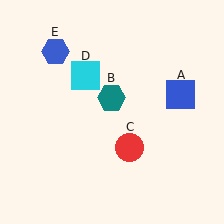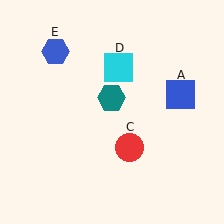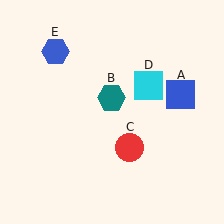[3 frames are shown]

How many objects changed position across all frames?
1 object changed position: cyan square (object D).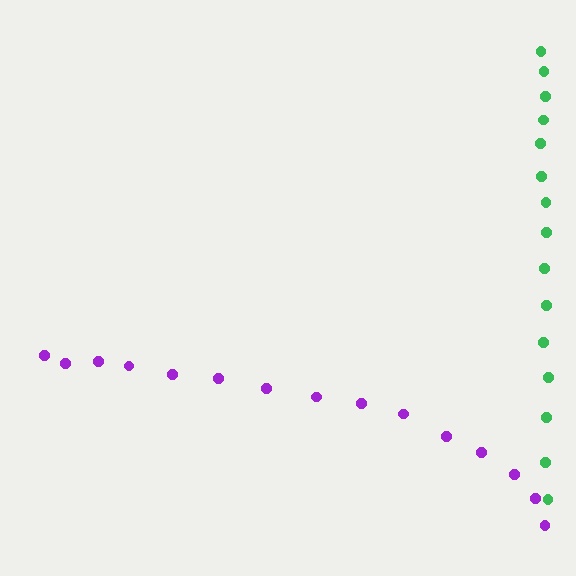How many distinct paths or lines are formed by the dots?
There are 2 distinct paths.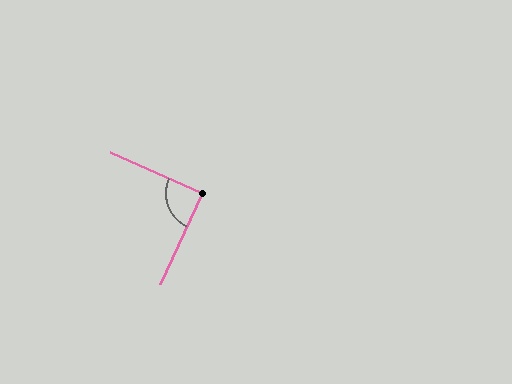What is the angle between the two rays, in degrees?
Approximately 89 degrees.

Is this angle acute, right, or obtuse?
It is approximately a right angle.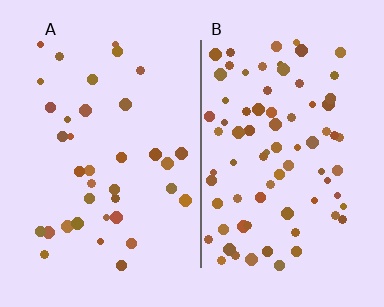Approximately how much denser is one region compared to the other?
Approximately 2.2× — region B over region A.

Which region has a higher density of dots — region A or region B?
B (the right).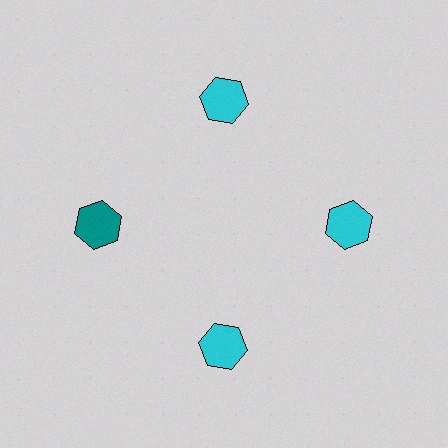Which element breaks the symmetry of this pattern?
The teal hexagon at roughly the 9 o'clock position breaks the symmetry. All other shapes are cyan hexagons.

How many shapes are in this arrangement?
There are 4 shapes arranged in a ring pattern.